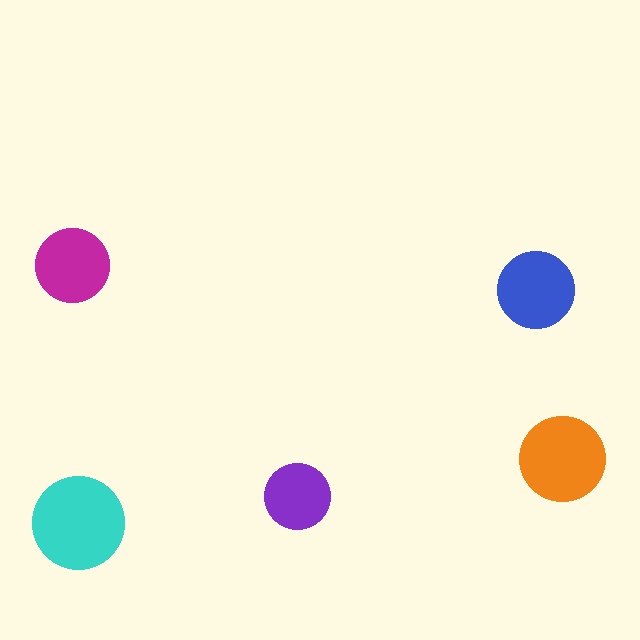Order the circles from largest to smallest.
the cyan one, the orange one, the blue one, the magenta one, the purple one.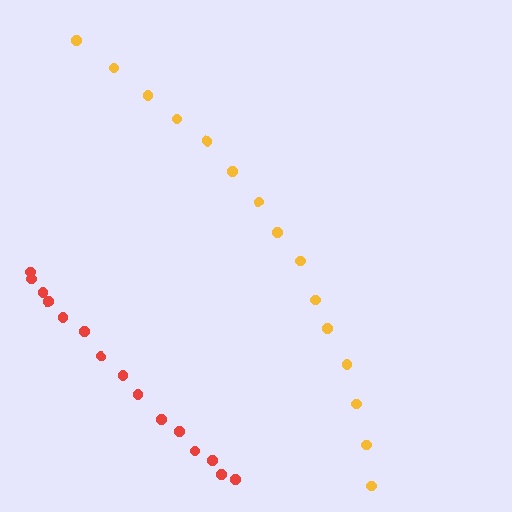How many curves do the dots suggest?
There are 2 distinct paths.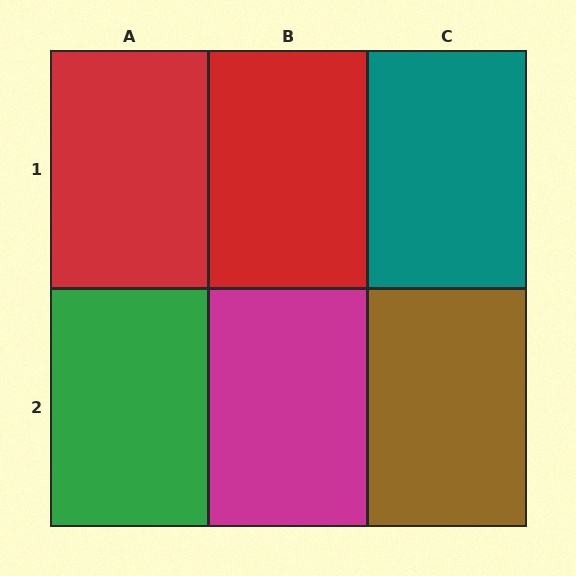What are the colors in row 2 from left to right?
Green, magenta, brown.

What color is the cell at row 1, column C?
Teal.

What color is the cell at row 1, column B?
Red.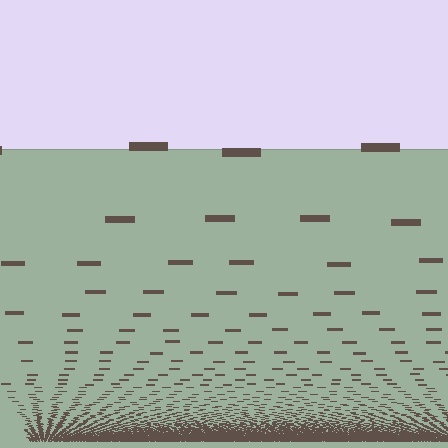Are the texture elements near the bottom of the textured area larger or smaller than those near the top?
Smaller. The gradient is inverted — elements near the bottom are smaller and denser.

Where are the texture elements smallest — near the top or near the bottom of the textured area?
Near the bottom.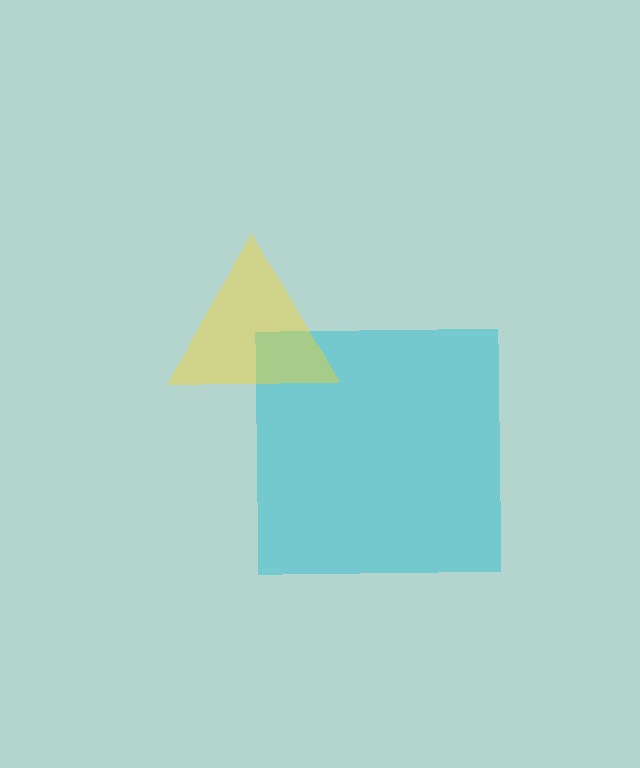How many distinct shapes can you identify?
There are 2 distinct shapes: a cyan square, a yellow triangle.